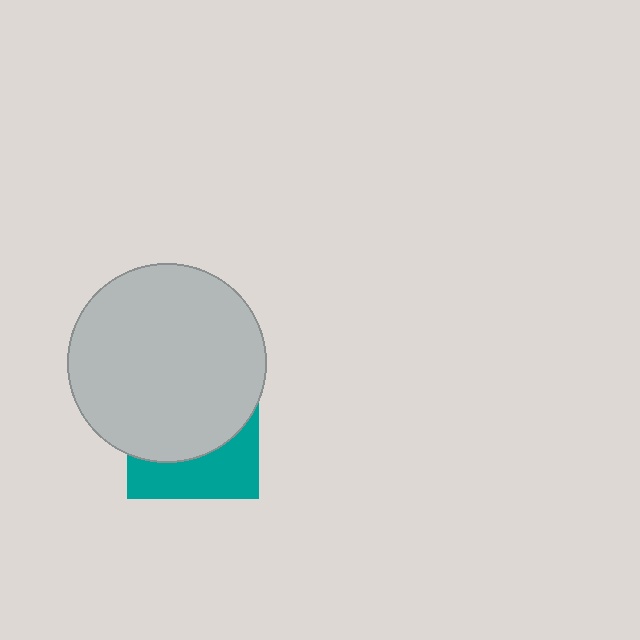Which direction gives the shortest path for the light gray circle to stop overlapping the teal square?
Moving up gives the shortest separation.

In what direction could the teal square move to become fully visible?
The teal square could move down. That would shift it out from behind the light gray circle entirely.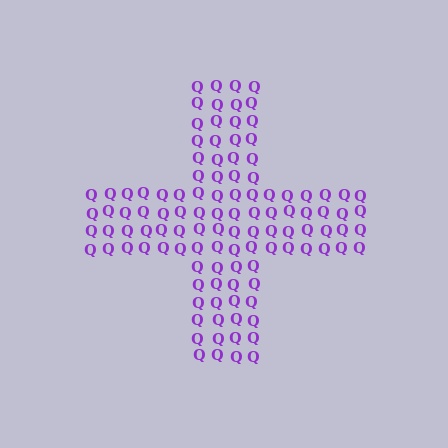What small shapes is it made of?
It is made of small letter Q's.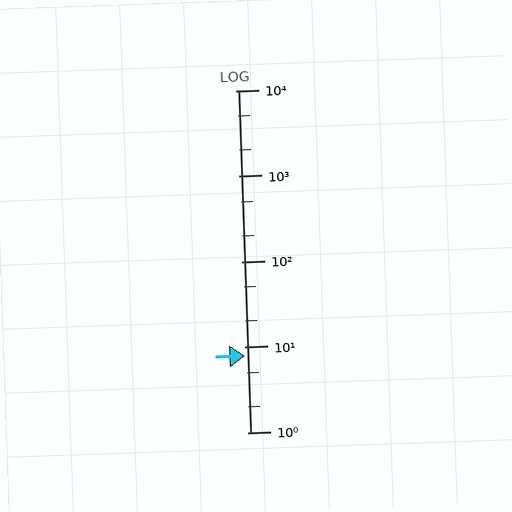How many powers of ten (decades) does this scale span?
The scale spans 4 decades, from 1 to 10000.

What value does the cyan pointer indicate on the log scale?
The pointer indicates approximately 7.9.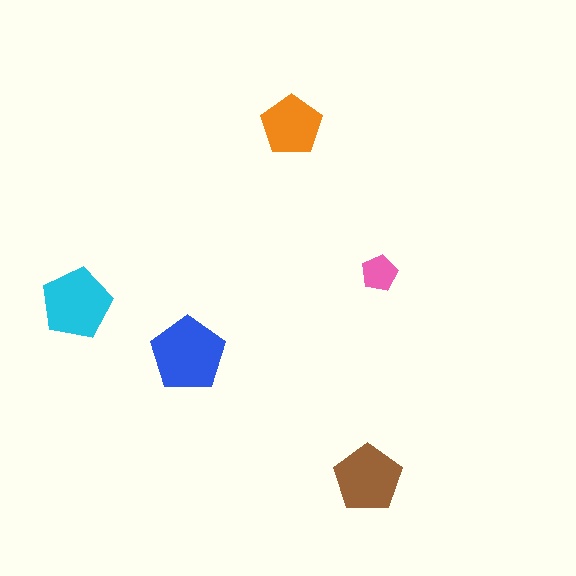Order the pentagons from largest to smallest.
the blue one, the cyan one, the brown one, the orange one, the pink one.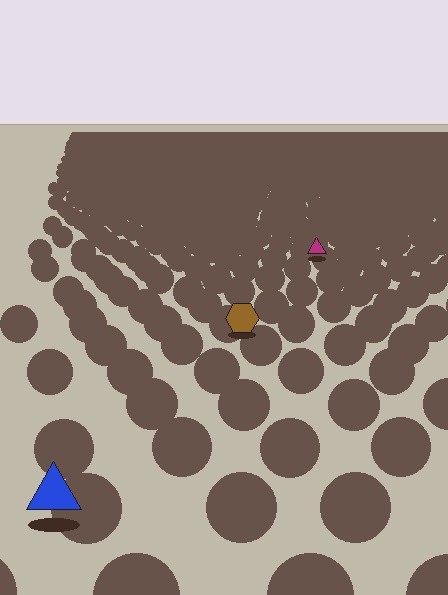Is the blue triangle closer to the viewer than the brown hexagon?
Yes. The blue triangle is closer — you can tell from the texture gradient: the ground texture is coarser near it.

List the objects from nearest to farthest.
From nearest to farthest: the blue triangle, the brown hexagon, the magenta triangle.